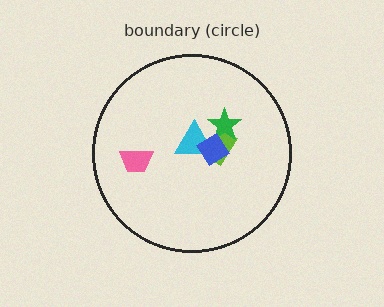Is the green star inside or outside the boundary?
Inside.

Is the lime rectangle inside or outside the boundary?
Inside.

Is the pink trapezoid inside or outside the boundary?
Inside.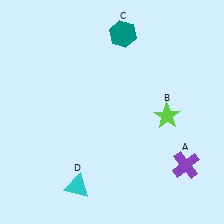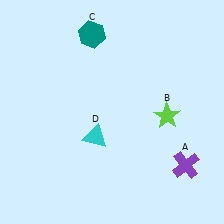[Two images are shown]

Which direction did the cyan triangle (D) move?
The cyan triangle (D) moved up.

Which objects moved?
The objects that moved are: the teal hexagon (C), the cyan triangle (D).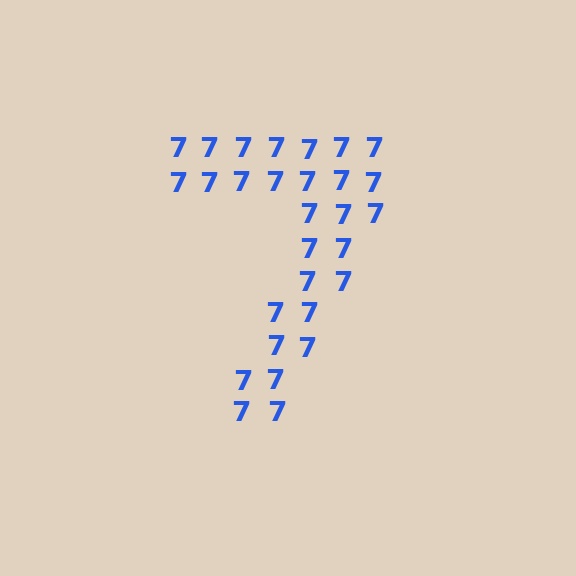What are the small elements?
The small elements are digit 7's.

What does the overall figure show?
The overall figure shows the digit 7.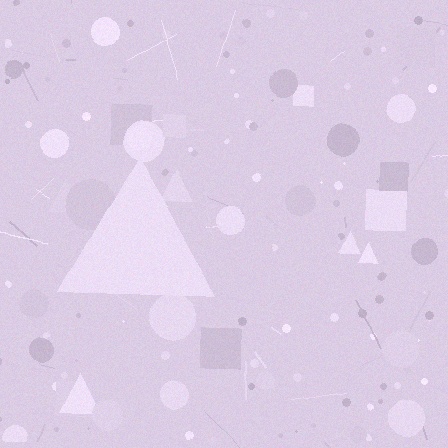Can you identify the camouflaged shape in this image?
The camouflaged shape is a triangle.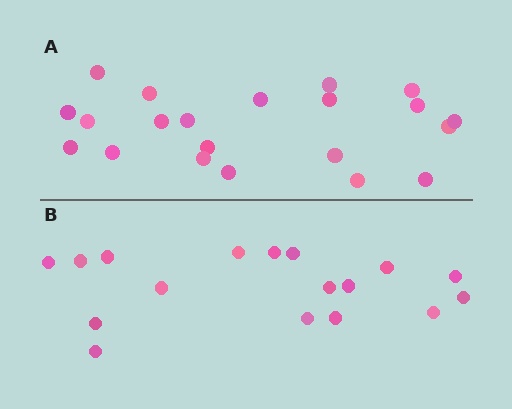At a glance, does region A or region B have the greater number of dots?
Region A (the top region) has more dots.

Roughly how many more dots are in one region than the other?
Region A has about 4 more dots than region B.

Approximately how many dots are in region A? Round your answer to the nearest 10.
About 20 dots. (The exact count is 21, which rounds to 20.)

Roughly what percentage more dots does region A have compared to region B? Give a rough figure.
About 25% more.